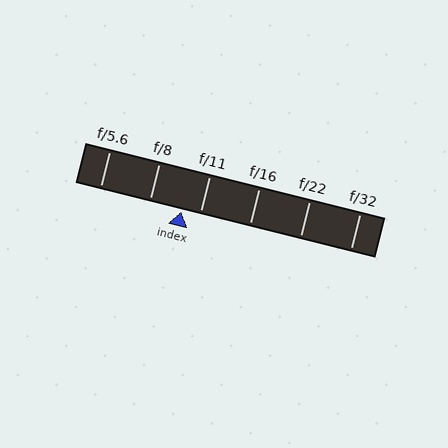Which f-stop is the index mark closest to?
The index mark is closest to f/11.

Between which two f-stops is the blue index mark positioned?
The index mark is between f/8 and f/11.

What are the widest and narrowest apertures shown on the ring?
The widest aperture shown is f/5.6 and the narrowest is f/32.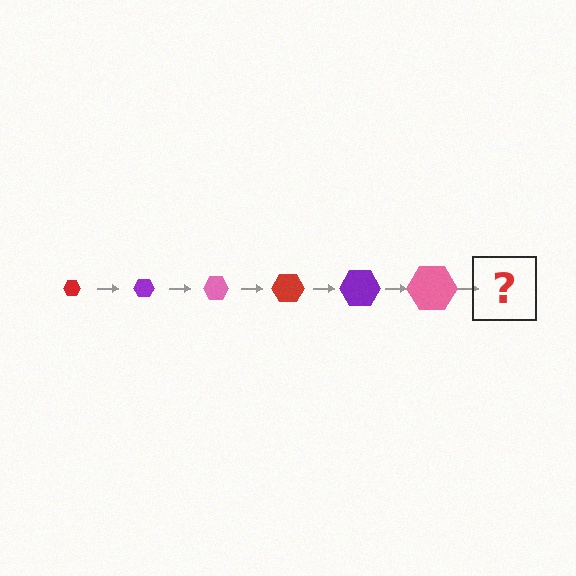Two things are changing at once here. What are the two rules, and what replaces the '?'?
The two rules are that the hexagon grows larger each step and the color cycles through red, purple, and pink. The '?' should be a red hexagon, larger than the previous one.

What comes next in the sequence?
The next element should be a red hexagon, larger than the previous one.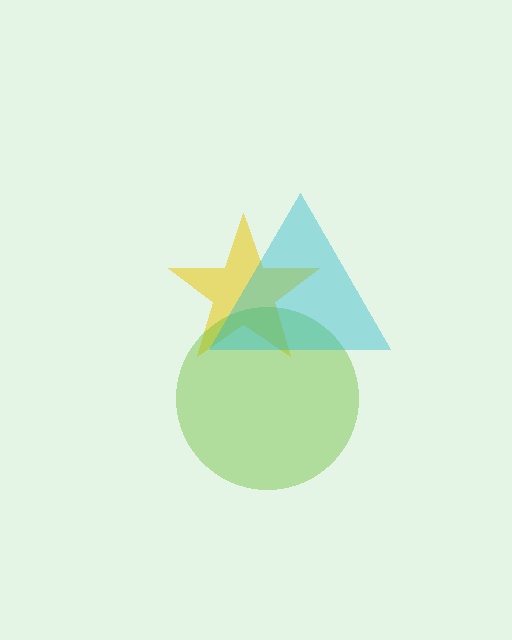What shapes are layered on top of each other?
The layered shapes are: a yellow star, a lime circle, a cyan triangle.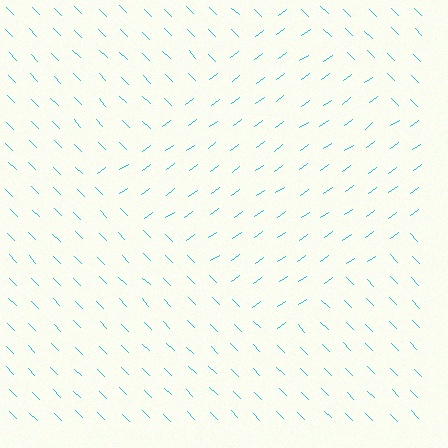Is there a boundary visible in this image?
Yes, there is a texture boundary formed by a change in line orientation.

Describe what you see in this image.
The image is filled with small cyan line segments. A diamond region in the image has lines oriented differently from the surrounding lines, creating a visible texture boundary.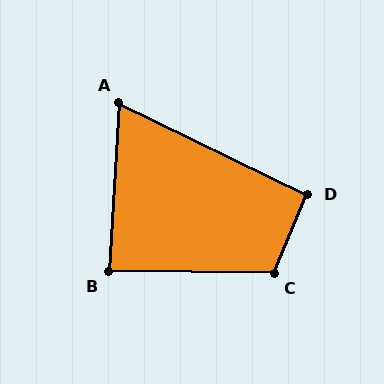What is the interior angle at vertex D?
Approximately 93 degrees (approximately right).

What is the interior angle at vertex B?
Approximately 87 degrees (approximately right).